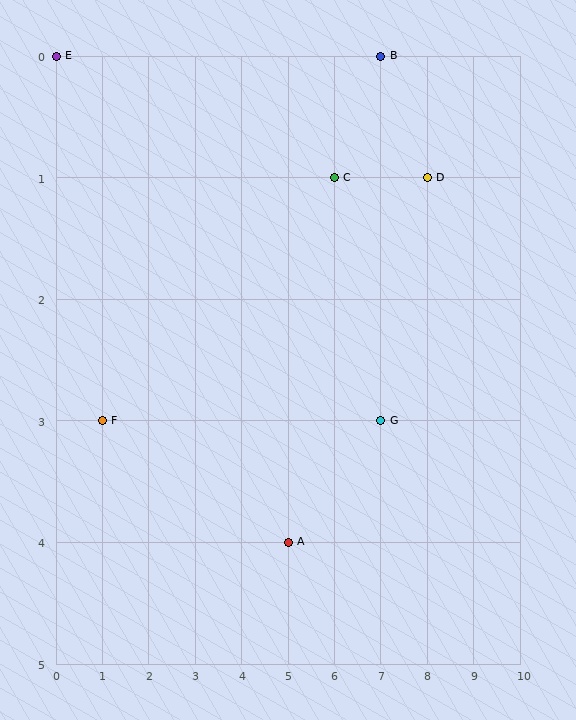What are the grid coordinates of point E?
Point E is at grid coordinates (0, 0).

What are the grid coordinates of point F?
Point F is at grid coordinates (1, 3).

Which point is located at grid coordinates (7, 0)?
Point B is at (7, 0).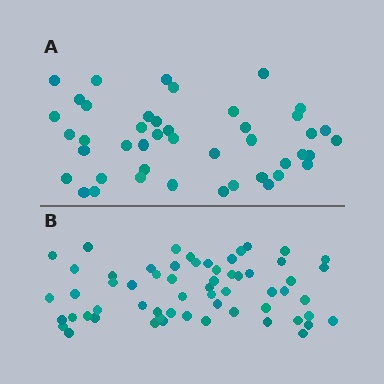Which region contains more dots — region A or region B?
Region B (the bottom region) has more dots.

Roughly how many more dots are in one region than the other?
Region B has approximately 15 more dots than region A.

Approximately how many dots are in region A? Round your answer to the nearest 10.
About 40 dots. (The exact count is 44, which rounds to 40.)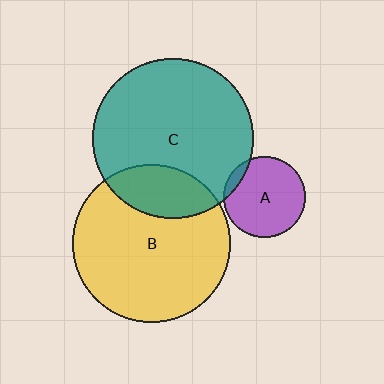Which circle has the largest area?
Circle C (teal).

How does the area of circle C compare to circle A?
Approximately 3.9 times.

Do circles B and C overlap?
Yes.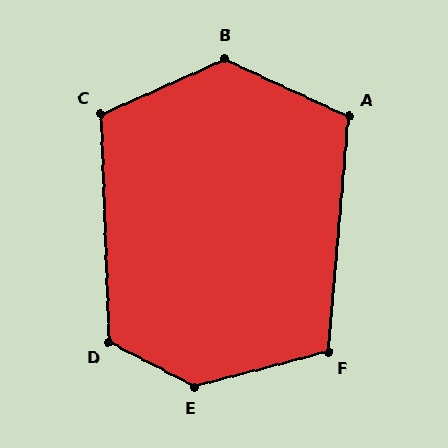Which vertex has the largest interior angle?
E, at approximately 138 degrees.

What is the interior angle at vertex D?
Approximately 119 degrees (obtuse).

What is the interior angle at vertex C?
Approximately 112 degrees (obtuse).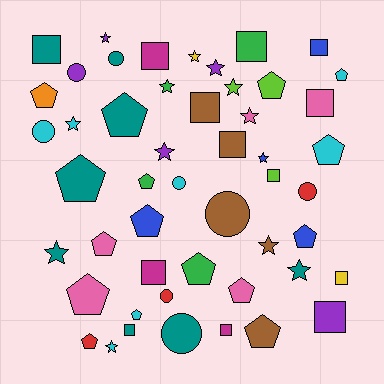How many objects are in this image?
There are 50 objects.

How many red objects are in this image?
There are 3 red objects.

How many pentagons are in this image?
There are 16 pentagons.